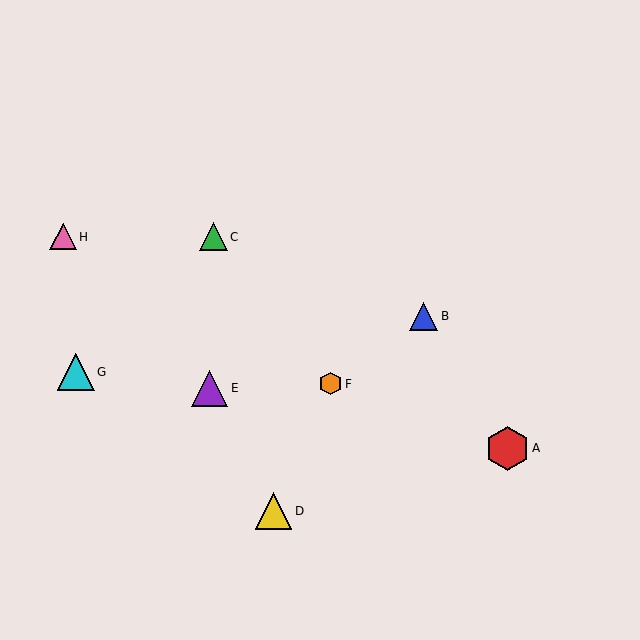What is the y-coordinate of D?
Object D is at y≈511.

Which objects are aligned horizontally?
Objects C, H are aligned horizontally.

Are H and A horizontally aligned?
No, H is at y≈237 and A is at y≈448.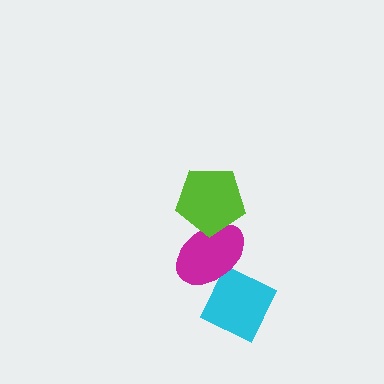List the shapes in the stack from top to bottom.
From top to bottom: the lime pentagon, the magenta ellipse, the cyan diamond.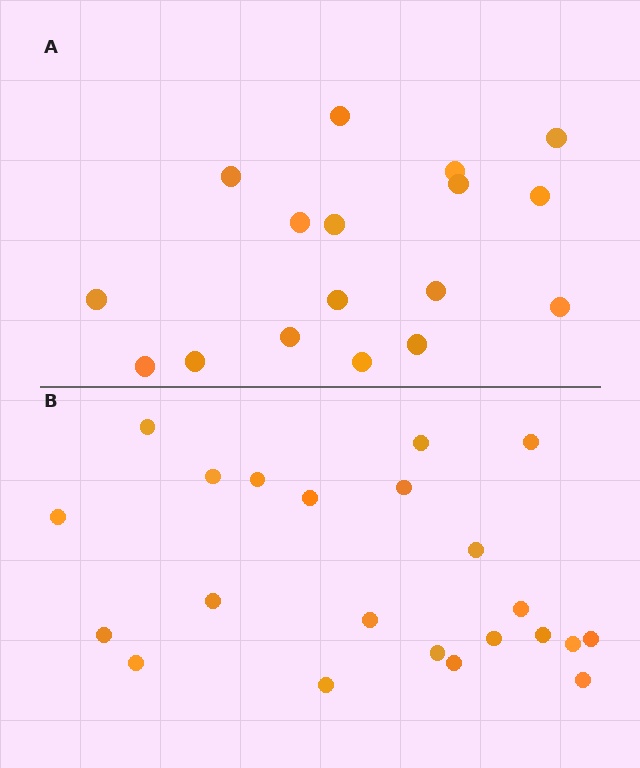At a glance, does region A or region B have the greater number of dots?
Region B (the bottom region) has more dots.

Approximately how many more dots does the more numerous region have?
Region B has about 5 more dots than region A.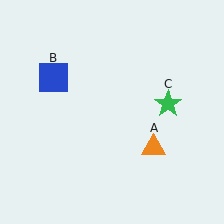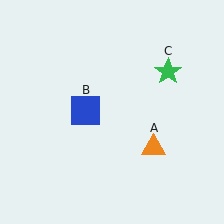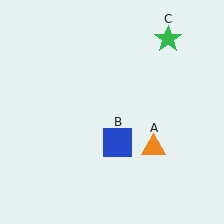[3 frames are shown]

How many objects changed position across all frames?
2 objects changed position: blue square (object B), green star (object C).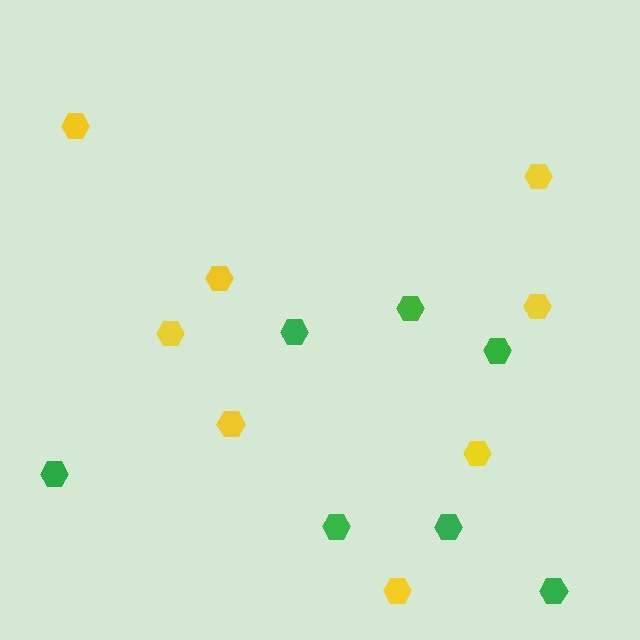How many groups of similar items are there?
There are 2 groups: one group of green hexagons (7) and one group of yellow hexagons (8).